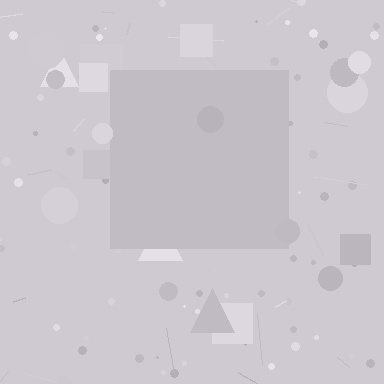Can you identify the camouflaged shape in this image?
The camouflaged shape is a square.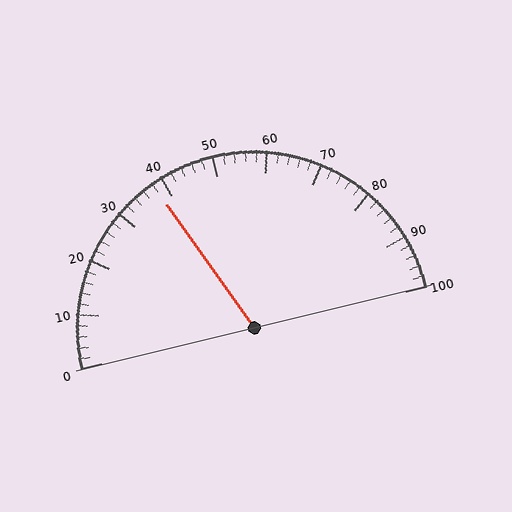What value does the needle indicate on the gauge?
The needle indicates approximately 38.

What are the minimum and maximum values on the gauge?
The gauge ranges from 0 to 100.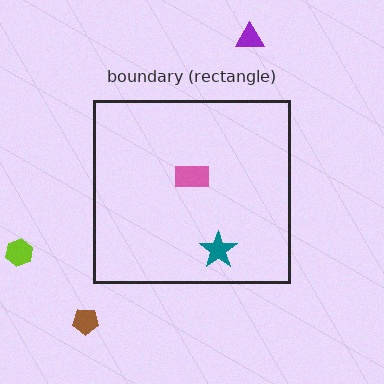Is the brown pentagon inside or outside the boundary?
Outside.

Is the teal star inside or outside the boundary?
Inside.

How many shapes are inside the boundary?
2 inside, 3 outside.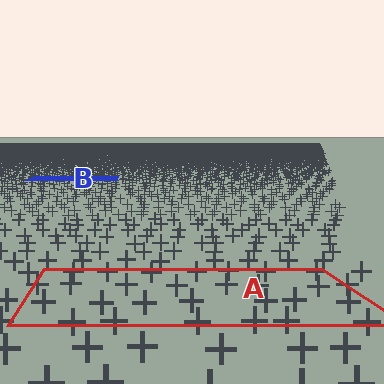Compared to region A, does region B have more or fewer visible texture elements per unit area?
Region B has more texture elements per unit area — they are packed more densely because it is farther away.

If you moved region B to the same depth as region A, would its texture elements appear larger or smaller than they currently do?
They would appear larger. At a closer depth, the same texture elements are projected at a bigger on-screen size.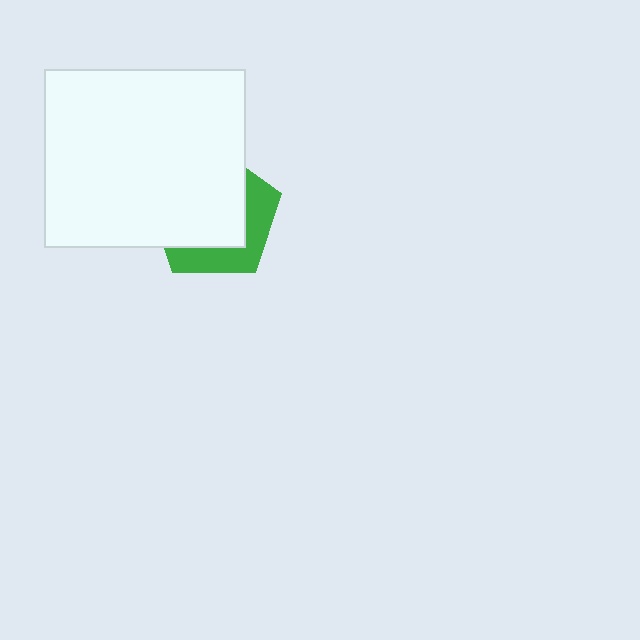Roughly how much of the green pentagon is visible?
A small part of it is visible (roughly 36%).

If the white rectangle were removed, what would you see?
You would see the complete green pentagon.